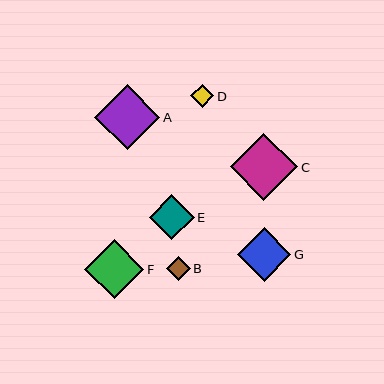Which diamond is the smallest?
Diamond D is the smallest with a size of approximately 23 pixels.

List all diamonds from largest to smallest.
From largest to smallest: C, A, F, G, E, B, D.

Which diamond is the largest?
Diamond C is the largest with a size of approximately 67 pixels.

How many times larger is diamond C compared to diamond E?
Diamond C is approximately 1.5 times the size of diamond E.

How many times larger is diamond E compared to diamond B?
Diamond E is approximately 1.9 times the size of diamond B.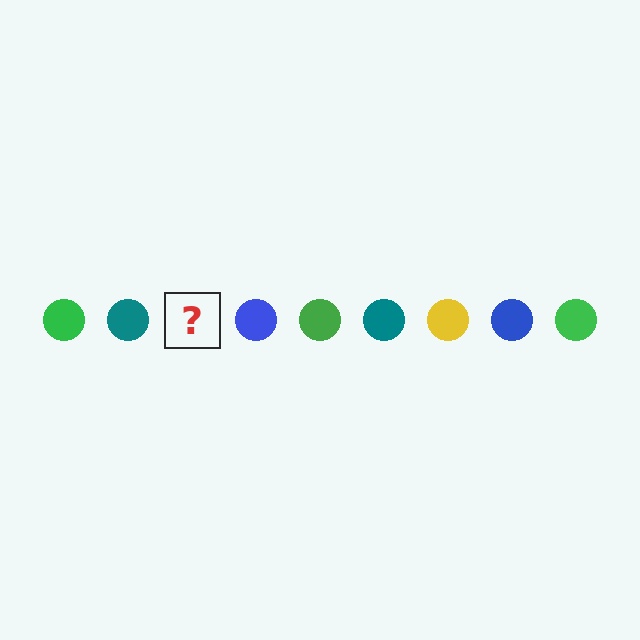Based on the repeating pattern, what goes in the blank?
The blank should be a yellow circle.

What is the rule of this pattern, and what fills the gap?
The rule is that the pattern cycles through green, teal, yellow, blue circles. The gap should be filled with a yellow circle.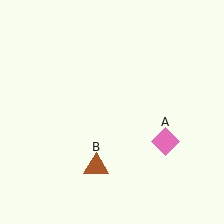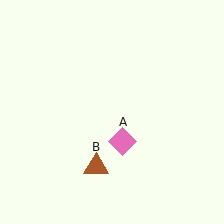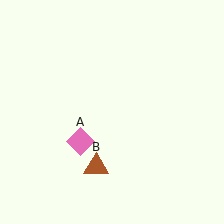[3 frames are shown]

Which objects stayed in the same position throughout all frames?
Brown triangle (object B) remained stationary.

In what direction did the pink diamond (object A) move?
The pink diamond (object A) moved left.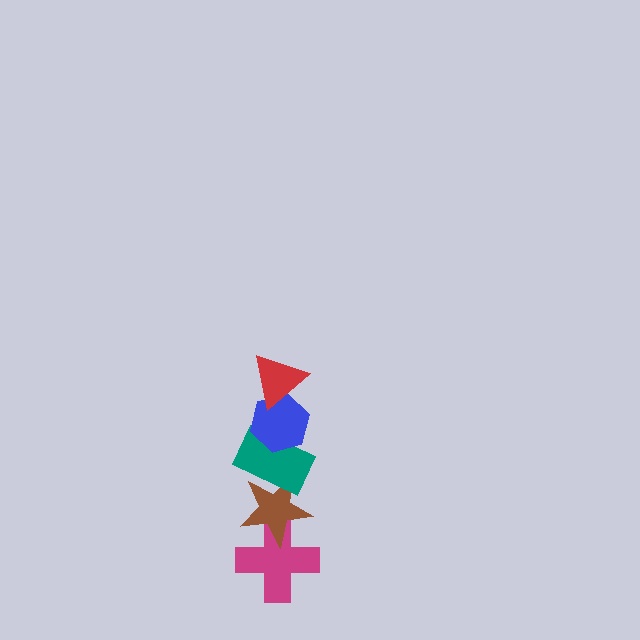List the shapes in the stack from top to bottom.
From top to bottom: the red triangle, the blue hexagon, the teal rectangle, the brown star, the magenta cross.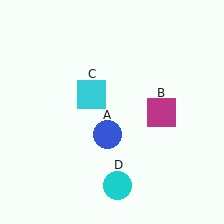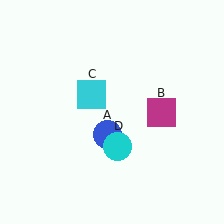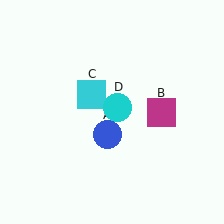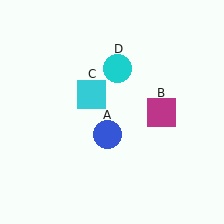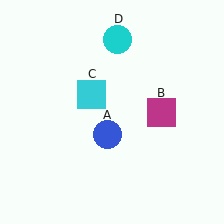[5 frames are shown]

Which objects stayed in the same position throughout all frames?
Blue circle (object A) and magenta square (object B) and cyan square (object C) remained stationary.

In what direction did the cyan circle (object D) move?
The cyan circle (object D) moved up.